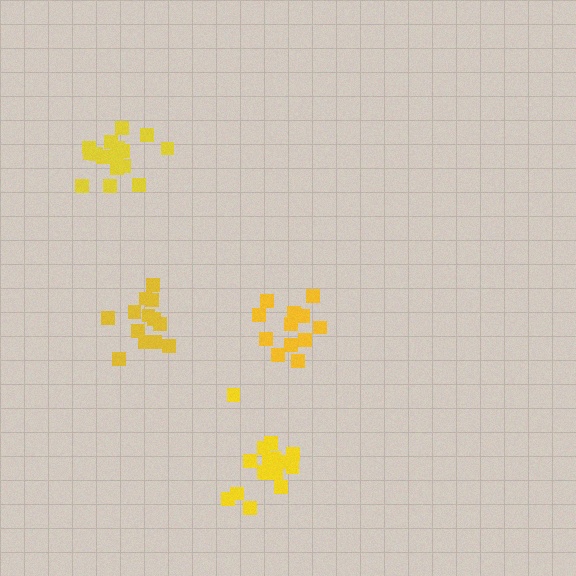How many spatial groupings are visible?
There are 4 spatial groupings.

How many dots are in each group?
Group 1: 13 dots, Group 2: 16 dots, Group 3: 16 dots, Group 4: 13 dots (58 total).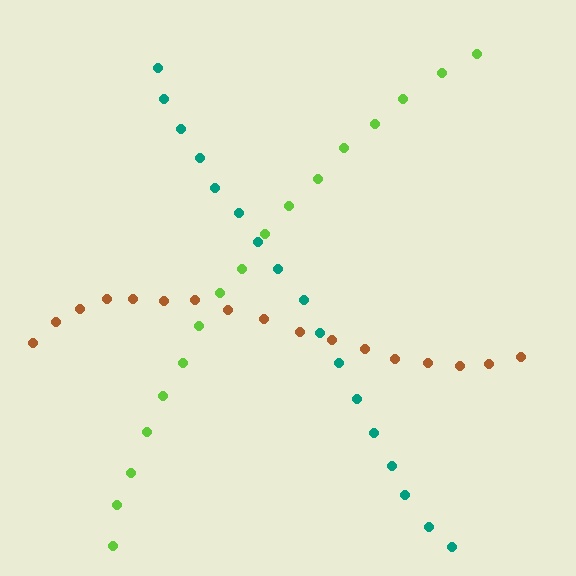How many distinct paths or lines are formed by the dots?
There are 3 distinct paths.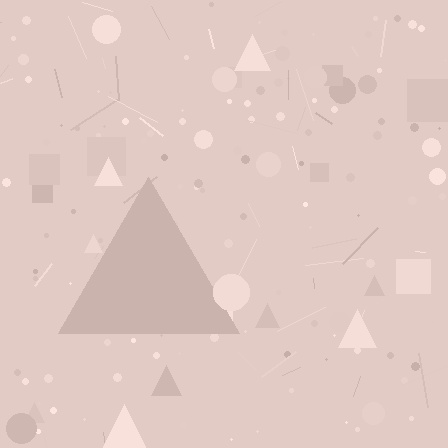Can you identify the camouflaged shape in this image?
The camouflaged shape is a triangle.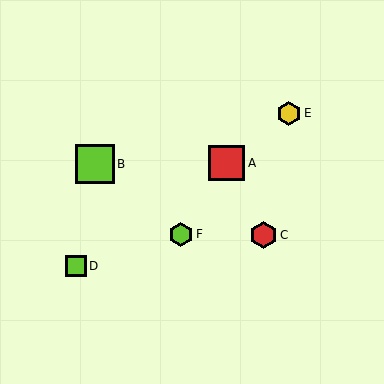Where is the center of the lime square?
The center of the lime square is at (76, 266).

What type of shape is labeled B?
Shape B is a lime square.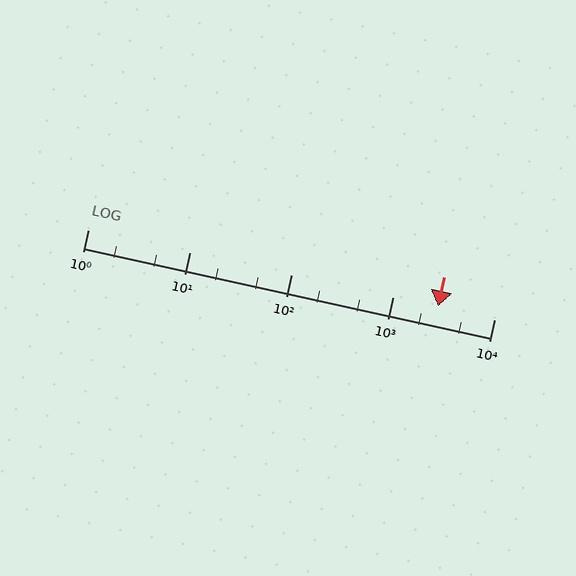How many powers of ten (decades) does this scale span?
The scale spans 4 decades, from 1 to 10000.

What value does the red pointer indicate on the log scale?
The pointer indicates approximately 2800.